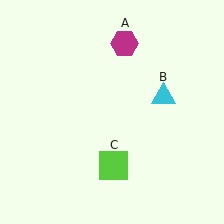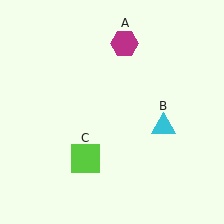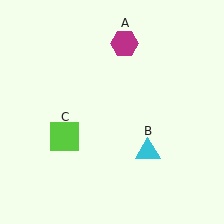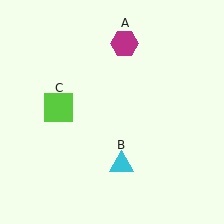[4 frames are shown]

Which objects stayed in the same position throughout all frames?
Magenta hexagon (object A) remained stationary.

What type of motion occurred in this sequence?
The cyan triangle (object B), lime square (object C) rotated clockwise around the center of the scene.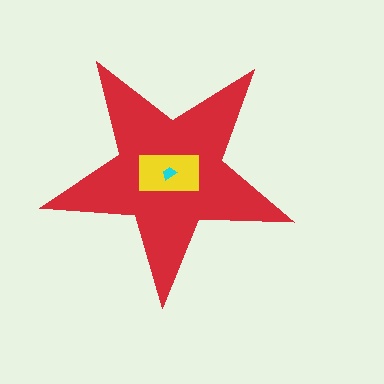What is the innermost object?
The cyan trapezoid.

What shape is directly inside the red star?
The yellow rectangle.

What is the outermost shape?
The red star.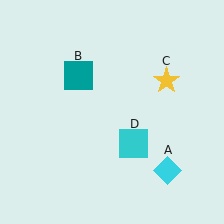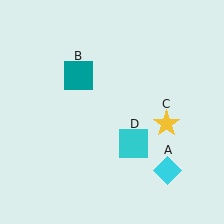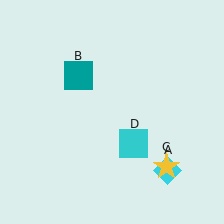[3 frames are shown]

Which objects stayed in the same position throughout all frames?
Cyan diamond (object A) and teal square (object B) and cyan square (object D) remained stationary.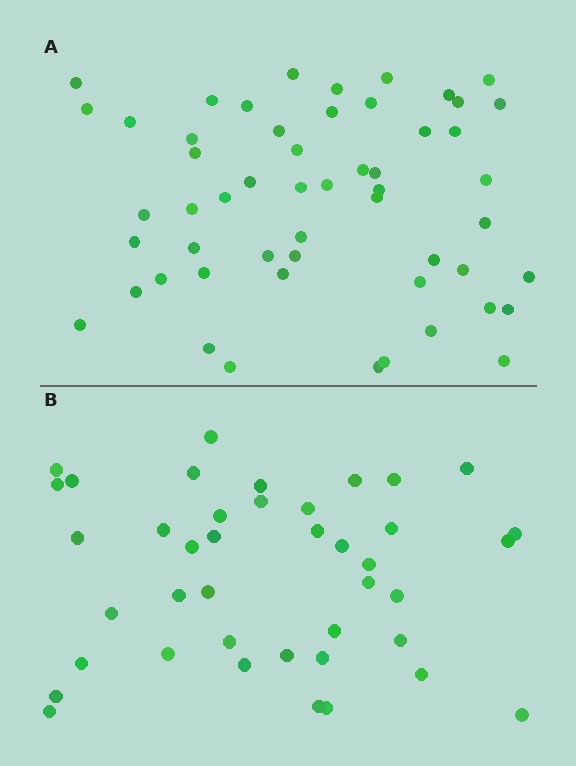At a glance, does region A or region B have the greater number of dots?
Region A (the top region) has more dots.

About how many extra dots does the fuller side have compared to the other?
Region A has approximately 15 more dots than region B.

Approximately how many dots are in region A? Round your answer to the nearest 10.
About 50 dots. (The exact count is 54, which rounds to 50.)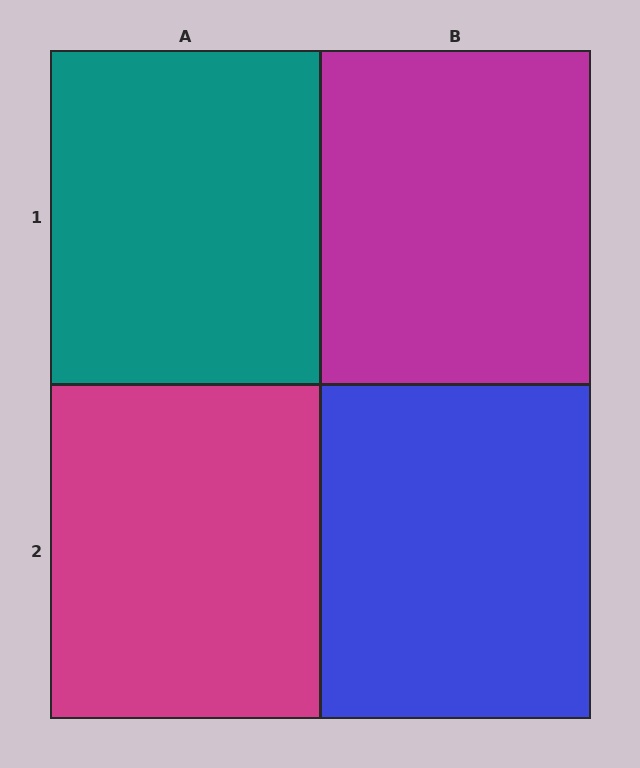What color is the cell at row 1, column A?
Teal.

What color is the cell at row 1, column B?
Magenta.